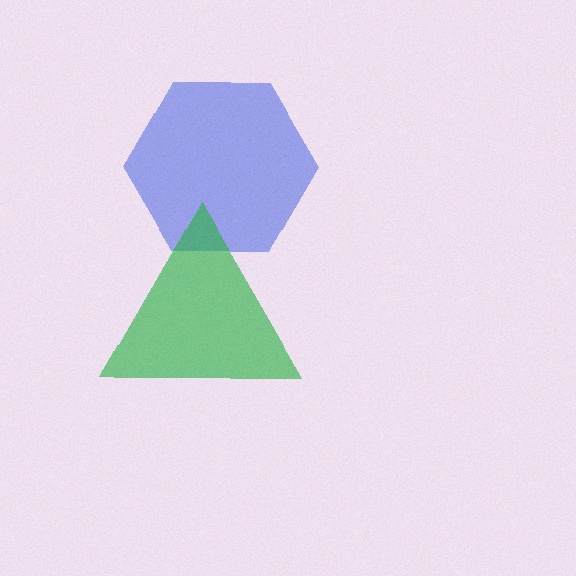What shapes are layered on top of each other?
The layered shapes are: a blue hexagon, a green triangle.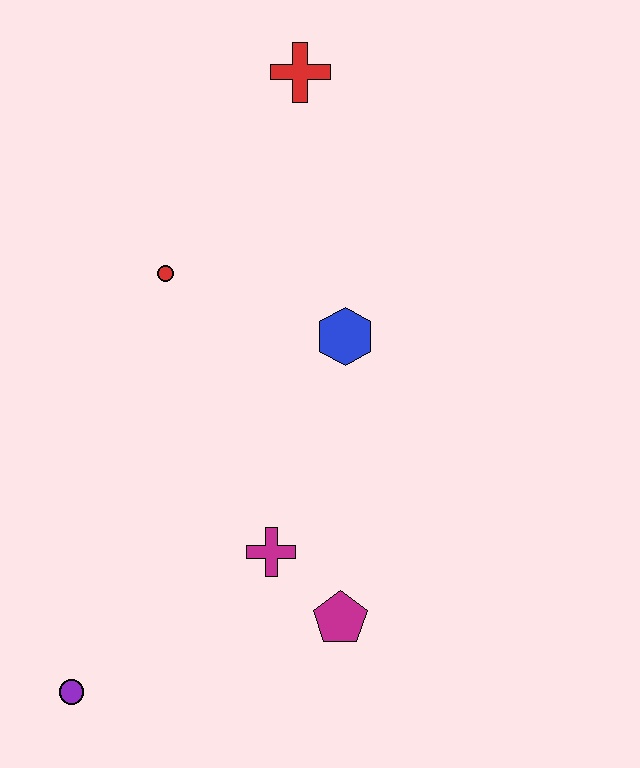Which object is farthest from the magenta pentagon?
The red cross is farthest from the magenta pentagon.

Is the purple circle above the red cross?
No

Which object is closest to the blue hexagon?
The red circle is closest to the blue hexagon.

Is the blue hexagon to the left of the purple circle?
No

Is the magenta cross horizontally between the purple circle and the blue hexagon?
Yes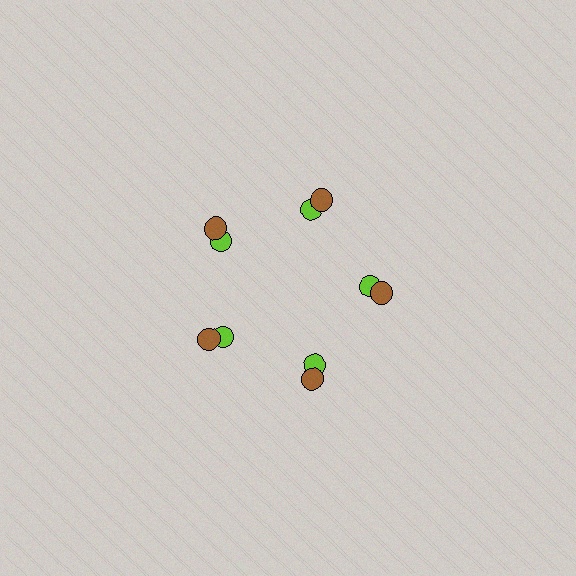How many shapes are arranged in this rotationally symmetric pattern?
There are 10 shapes, arranged in 5 groups of 2.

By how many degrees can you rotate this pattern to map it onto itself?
The pattern maps onto itself every 72 degrees of rotation.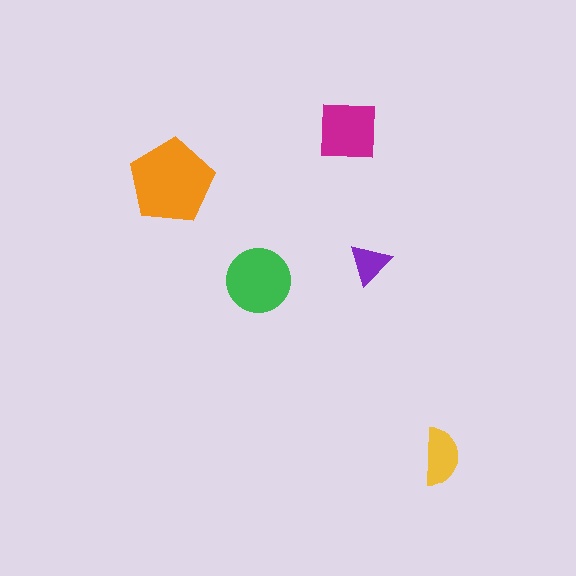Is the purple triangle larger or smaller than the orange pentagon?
Smaller.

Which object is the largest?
The orange pentagon.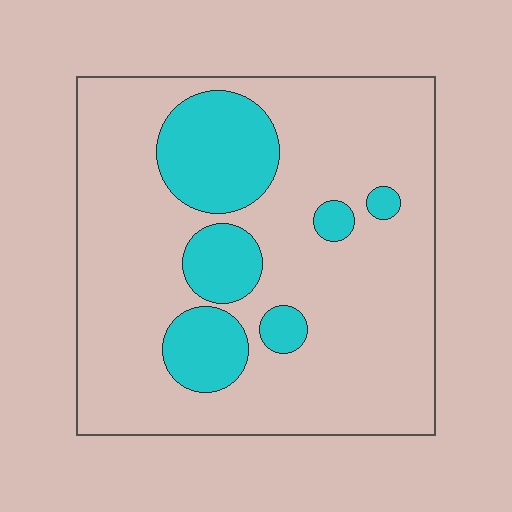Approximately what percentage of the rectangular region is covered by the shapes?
Approximately 20%.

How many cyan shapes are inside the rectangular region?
6.